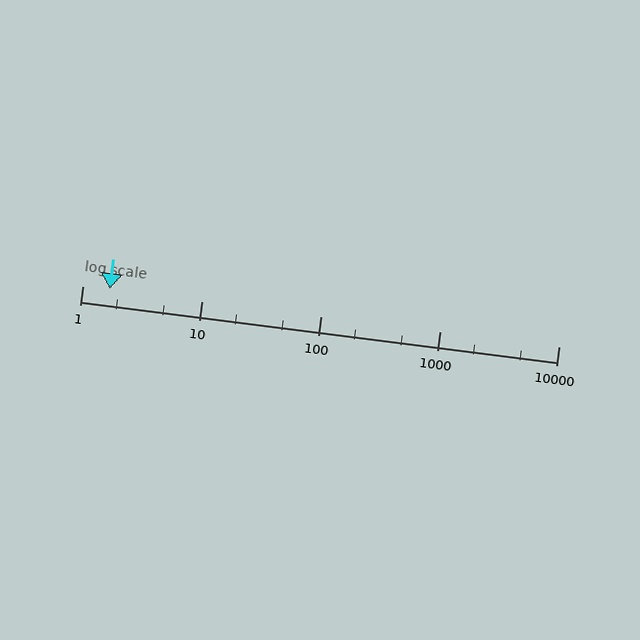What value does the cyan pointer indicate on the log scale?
The pointer indicates approximately 1.7.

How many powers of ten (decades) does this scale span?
The scale spans 4 decades, from 1 to 10000.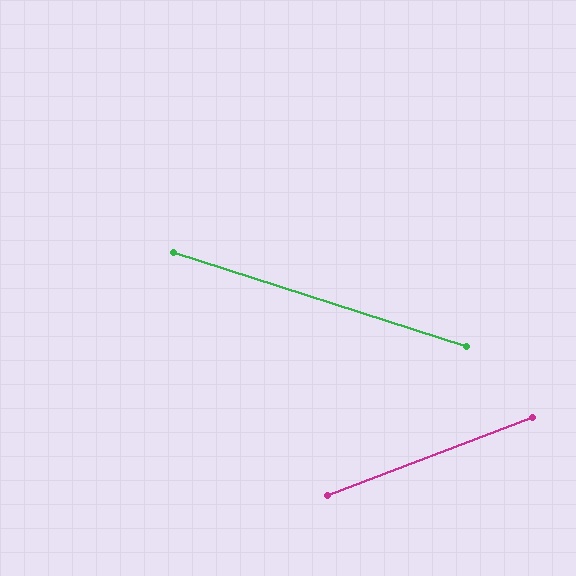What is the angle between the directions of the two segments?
Approximately 39 degrees.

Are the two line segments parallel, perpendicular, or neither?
Neither parallel nor perpendicular — they differ by about 39°.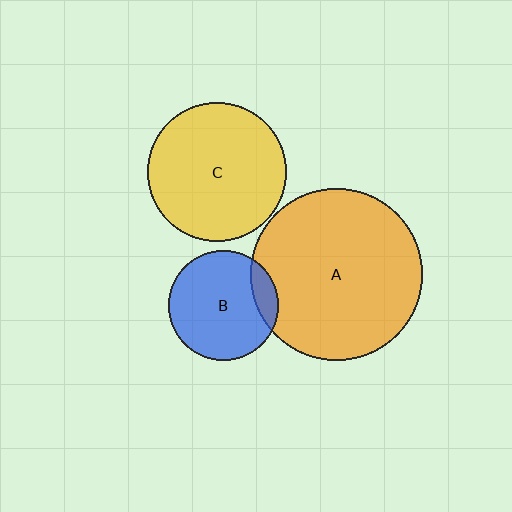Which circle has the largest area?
Circle A (orange).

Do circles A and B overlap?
Yes.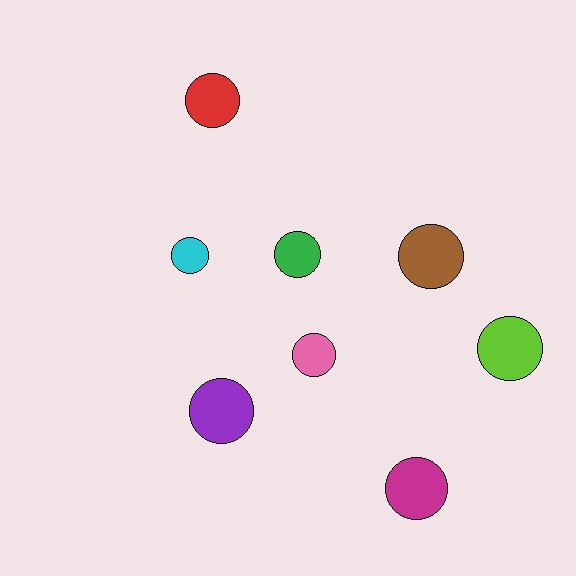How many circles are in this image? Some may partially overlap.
There are 8 circles.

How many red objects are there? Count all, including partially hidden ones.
There is 1 red object.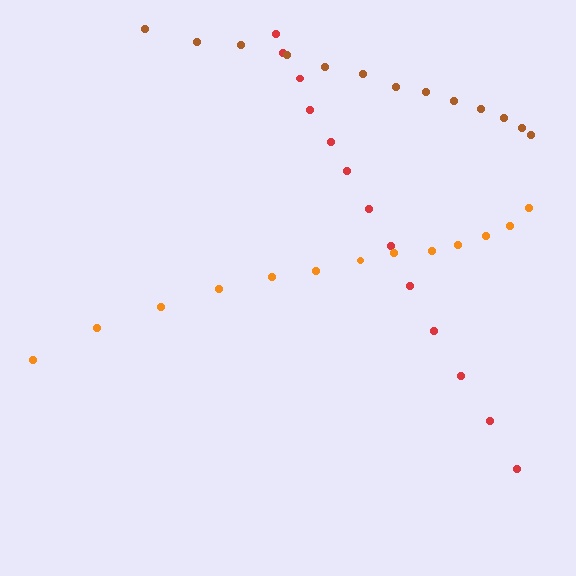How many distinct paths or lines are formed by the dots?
There are 3 distinct paths.